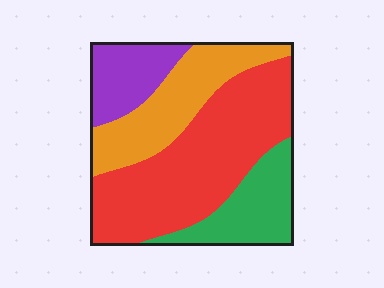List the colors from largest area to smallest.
From largest to smallest: red, orange, green, purple.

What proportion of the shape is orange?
Orange covers 23% of the shape.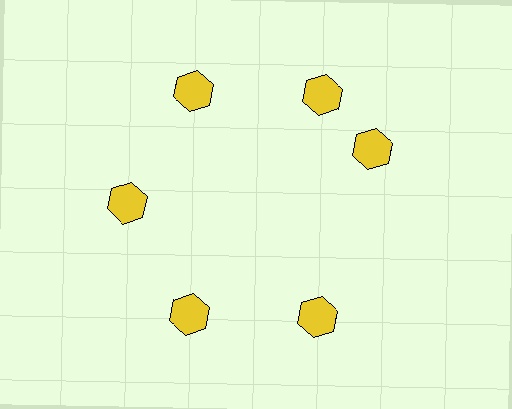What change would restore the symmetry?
The symmetry would be restored by rotating it back into even spacing with its neighbors so that all 6 hexagons sit at equal angles and equal distance from the center.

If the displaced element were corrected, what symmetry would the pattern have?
It would have 6-fold rotational symmetry — the pattern would map onto itself every 60 degrees.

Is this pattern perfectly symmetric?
No. The 6 yellow hexagons are arranged in a ring, but one element near the 3 o'clock position is rotated out of alignment along the ring, breaking the 6-fold rotational symmetry.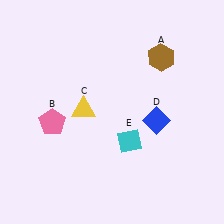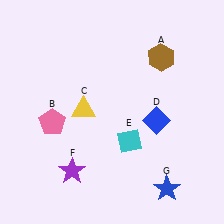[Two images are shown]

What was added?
A purple star (F), a blue star (G) were added in Image 2.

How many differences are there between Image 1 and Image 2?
There are 2 differences between the two images.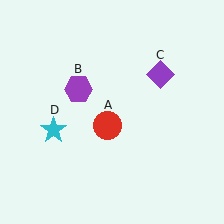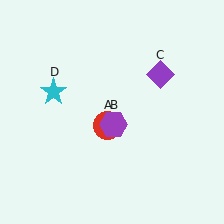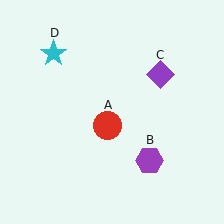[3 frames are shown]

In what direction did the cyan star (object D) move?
The cyan star (object D) moved up.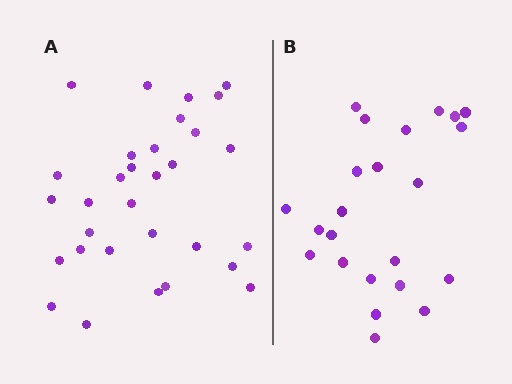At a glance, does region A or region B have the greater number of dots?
Region A (the left region) has more dots.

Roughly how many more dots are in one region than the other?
Region A has roughly 8 or so more dots than region B.